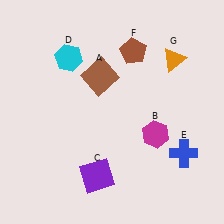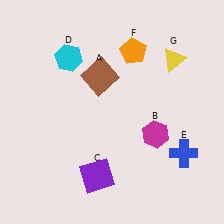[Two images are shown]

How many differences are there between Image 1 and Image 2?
There are 2 differences between the two images.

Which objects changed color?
F changed from brown to orange. G changed from orange to yellow.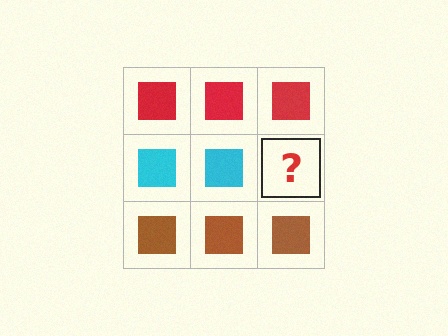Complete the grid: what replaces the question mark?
The question mark should be replaced with a cyan square.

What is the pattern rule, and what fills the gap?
The rule is that each row has a consistent color. The gap should be filled with a cyan square.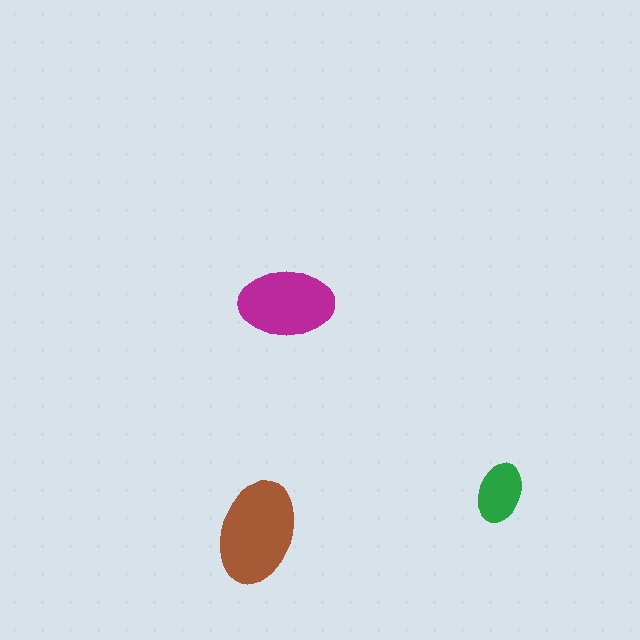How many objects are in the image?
There are 3 objects in the image.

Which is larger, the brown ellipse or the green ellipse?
The brown one.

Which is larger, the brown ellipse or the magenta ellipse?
The brown one.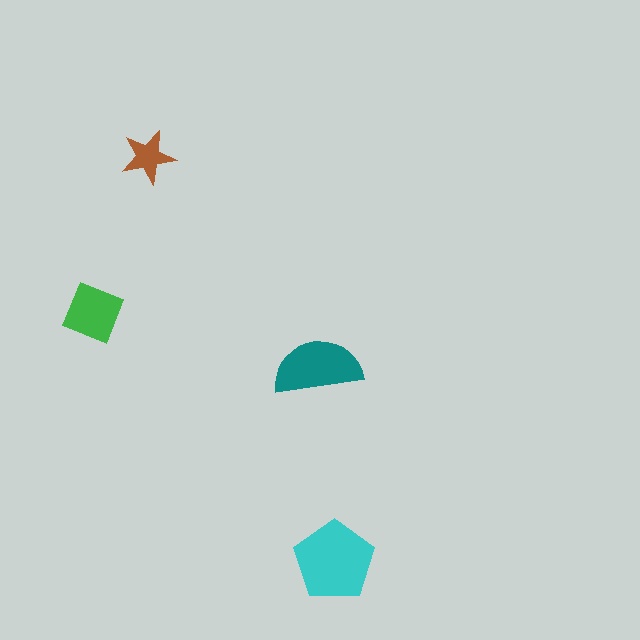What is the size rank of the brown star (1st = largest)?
4th.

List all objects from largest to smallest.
The cyan pentagon, the teal semicircle, the green diamond, the brown star.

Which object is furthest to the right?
The cyan pentagon is rightmost.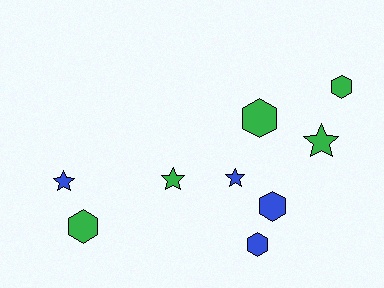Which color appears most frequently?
Green, with 5 objects.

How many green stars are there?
There are 2 green stars.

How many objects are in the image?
There are 9 objects.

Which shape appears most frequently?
Hexagon, with 5 objects.